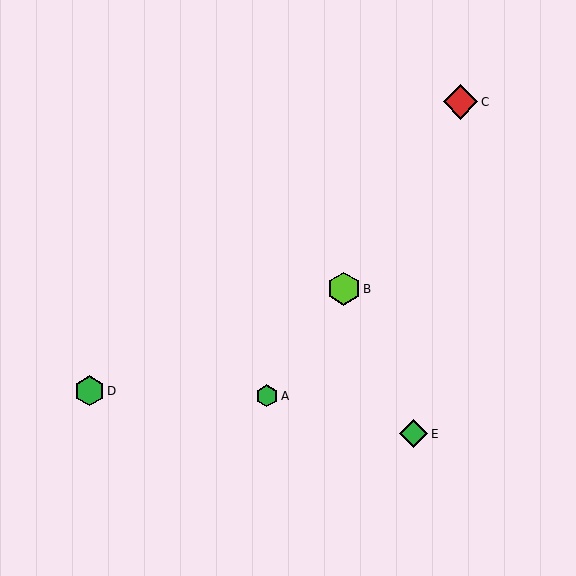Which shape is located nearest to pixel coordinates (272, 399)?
The green hexagon (labeled A) at (267, 396) is nearest to that location.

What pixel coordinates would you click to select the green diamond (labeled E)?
Click at (414, 434) to select the green diamond E.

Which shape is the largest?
The red diamond (labeled C) is the largest.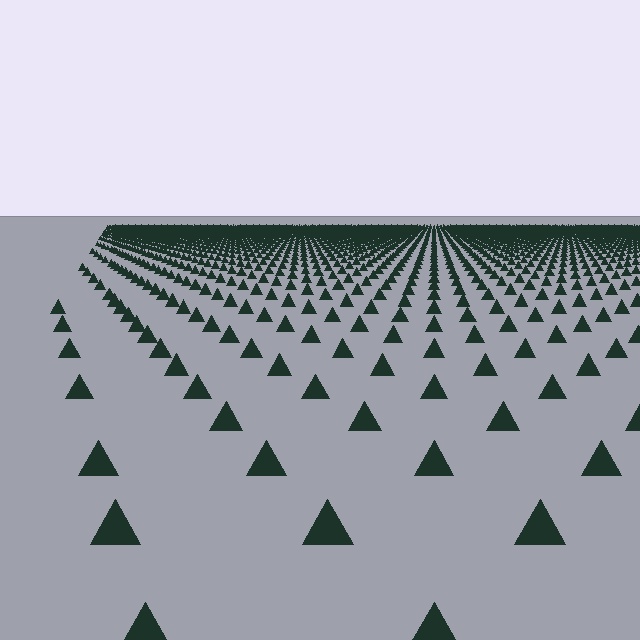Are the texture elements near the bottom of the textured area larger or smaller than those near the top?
Larger. Near the bottom, elements are closer to the viewer and appear at a bigger on-screen size.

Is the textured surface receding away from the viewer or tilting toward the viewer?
The surface is receding away from the viewer. Texture elements get smaller and denser toward the top.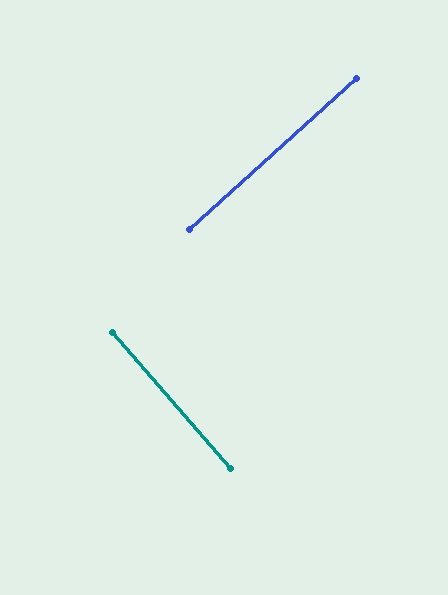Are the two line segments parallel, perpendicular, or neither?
Perpendicular — they meet at approximately 89°.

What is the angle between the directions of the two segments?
Approximately 89 degrees.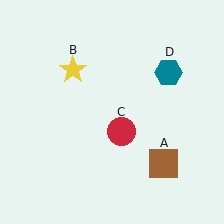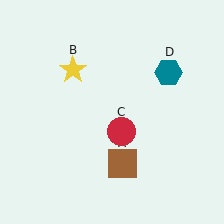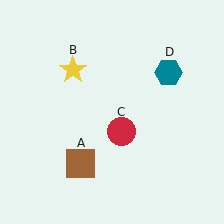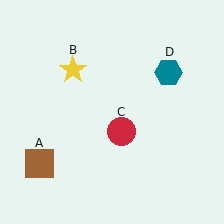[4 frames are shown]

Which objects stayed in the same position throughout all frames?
Yellow star (object B) and red circle (object C) and teal hexagon (object D) remained stationary.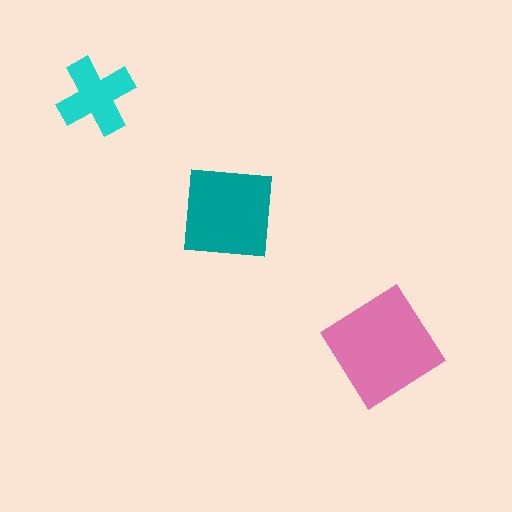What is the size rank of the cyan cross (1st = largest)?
3rd.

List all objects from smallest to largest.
The cyan cross, the teal square, the pink diamond.